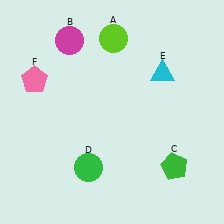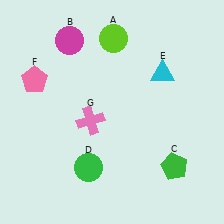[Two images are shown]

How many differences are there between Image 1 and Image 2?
There is 1 difference between the two images.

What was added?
A pink cross (G) was added in Image 2.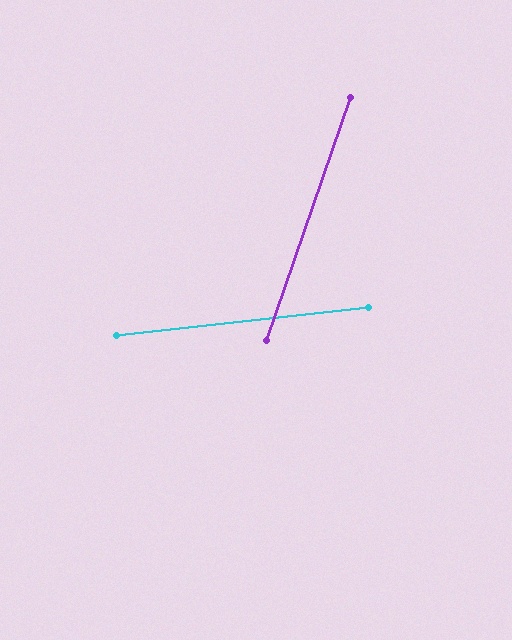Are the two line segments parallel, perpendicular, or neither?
Neither parallel nor perpendicular — they differ by about 64°.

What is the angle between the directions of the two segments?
Approximately 64 degrees.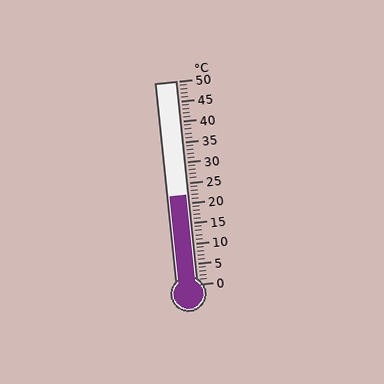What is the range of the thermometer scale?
The thermometer scale ranges from 0°C to 50°C.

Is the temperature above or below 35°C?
The temperature is below 35°C.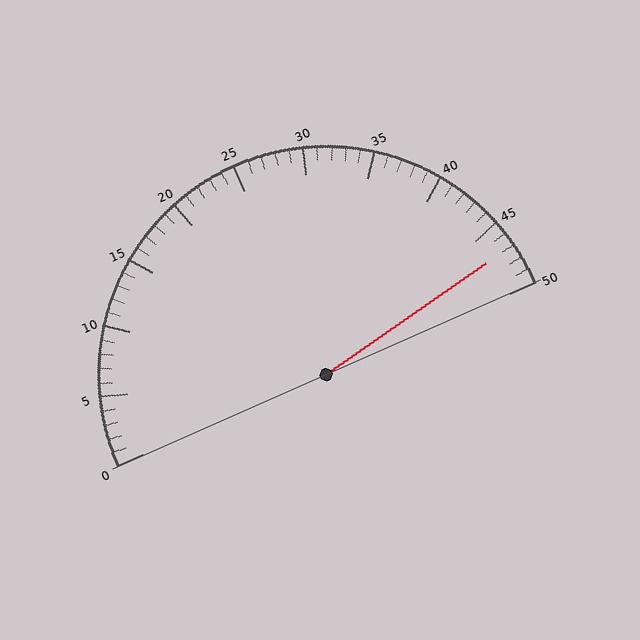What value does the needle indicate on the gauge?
The needle indicates approximately 47.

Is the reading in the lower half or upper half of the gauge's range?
The reading is in the upper half of the range (0 to 50).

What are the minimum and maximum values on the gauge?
The gauge ranges from 0 to 50.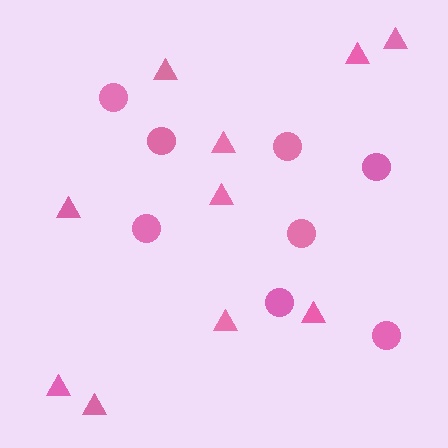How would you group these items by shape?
There are 2 groups: one group of circles (8) and one group of triangles (10).